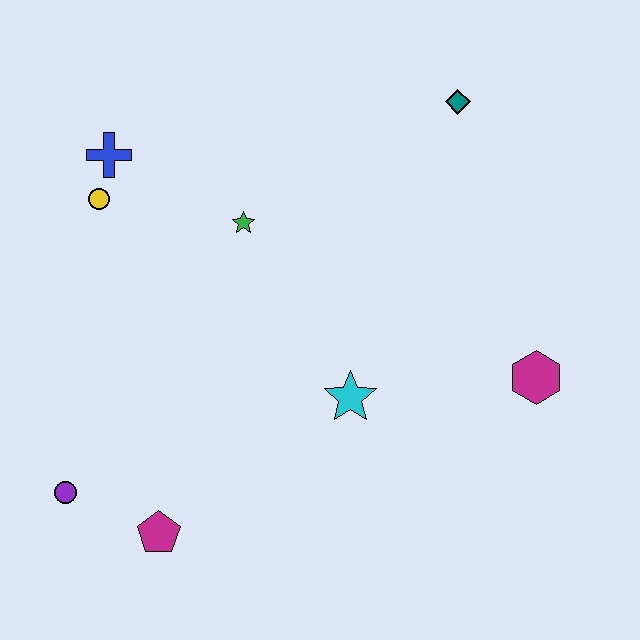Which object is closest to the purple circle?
The magenta pentagon is closest to the purple circle.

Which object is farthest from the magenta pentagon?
The teal diamond is farthest from the magenta pentagon.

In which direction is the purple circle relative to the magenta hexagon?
The purple circle is to the left of the magenta hexagon.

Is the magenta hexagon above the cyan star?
Yes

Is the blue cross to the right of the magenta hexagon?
No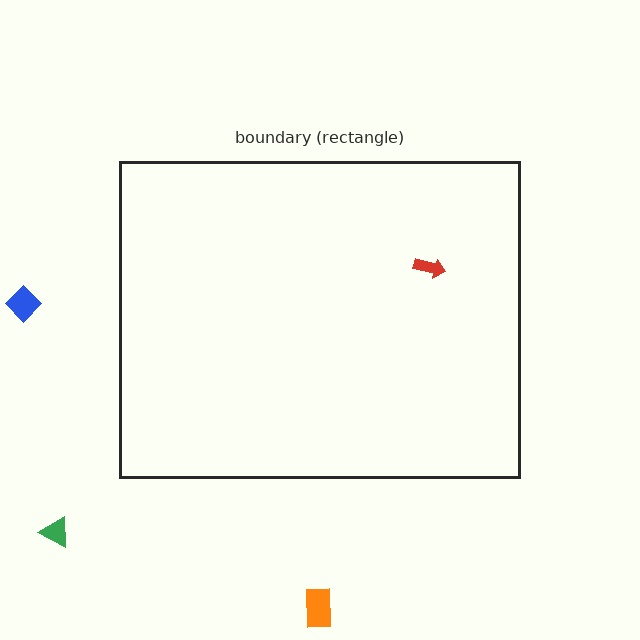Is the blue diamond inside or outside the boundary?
Outside.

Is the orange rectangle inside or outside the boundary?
Outside.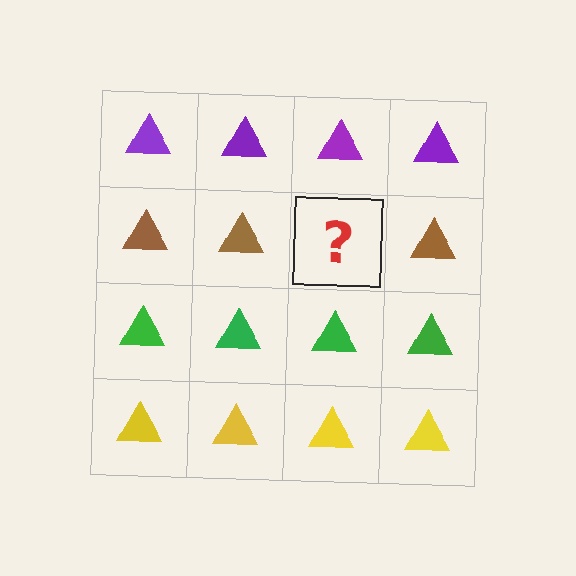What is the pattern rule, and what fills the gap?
The rule is that each row has a consistent color. The gap should be filled with a brown triangle.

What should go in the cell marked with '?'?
The missing cell should contain a brown triangle.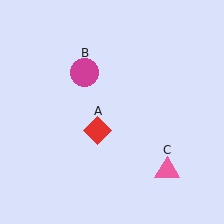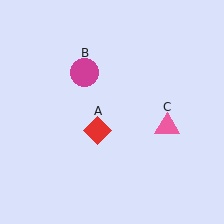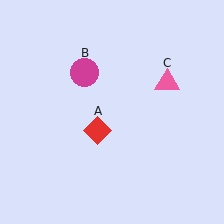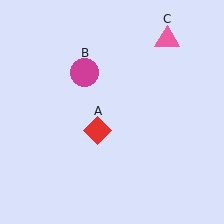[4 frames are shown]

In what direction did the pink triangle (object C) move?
The pink triangle (object C) moved up.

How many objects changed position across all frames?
1 object changed position: pink triangle (object C).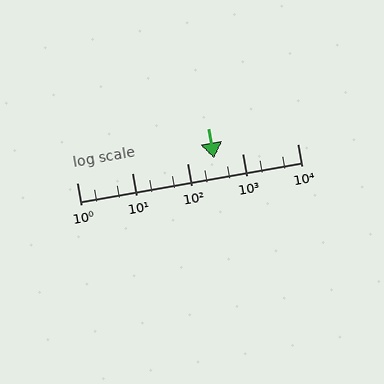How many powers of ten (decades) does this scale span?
The scale spans 4 decades, from 1 to 10000.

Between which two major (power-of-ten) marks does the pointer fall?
The pointer is between 100 and 1000.